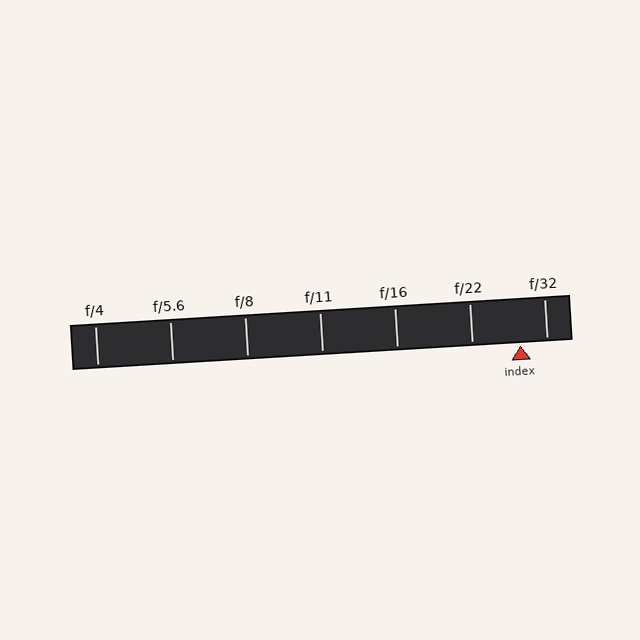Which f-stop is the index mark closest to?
The index mark is closest to f/32.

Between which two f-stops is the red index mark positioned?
The index mark is between f/22 and f/32.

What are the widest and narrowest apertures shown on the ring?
The widest aperture shown is f/4 and the narrowest is f/32.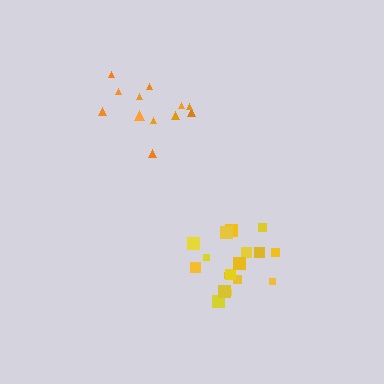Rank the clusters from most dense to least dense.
yellow, orange.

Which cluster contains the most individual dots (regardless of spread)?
Yellow (17).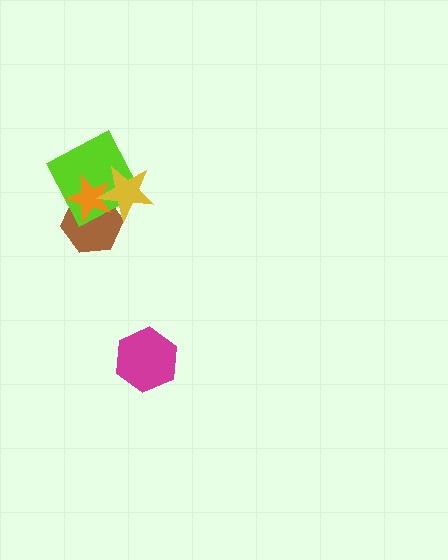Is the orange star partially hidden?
Yes, it is partially covered by another shape.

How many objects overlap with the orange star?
3 objects overlap with the orange star.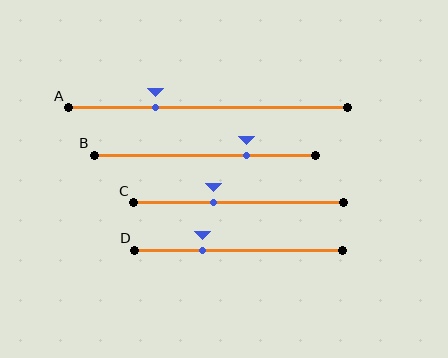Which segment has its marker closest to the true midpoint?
Segment C has its marker closest to the true midpoint.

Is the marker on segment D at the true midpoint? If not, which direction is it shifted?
No, the marker on segment D is shifted to the left by about 17% of the segment length.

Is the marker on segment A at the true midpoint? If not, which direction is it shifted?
No, the marker on segment A is shifted to the left by about 19% of the segment length.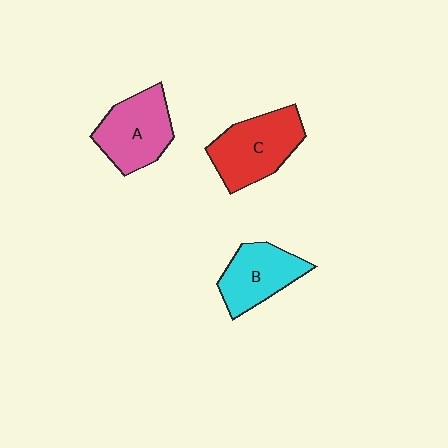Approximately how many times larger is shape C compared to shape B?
Approximately 1.2 times.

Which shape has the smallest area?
Shape B (cyan).